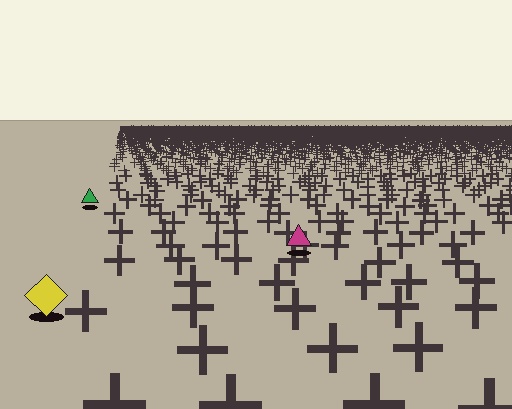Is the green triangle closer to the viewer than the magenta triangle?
No. The magenta triangle is closer — you can tell from the texture gradient: the ground texture is coarser near it.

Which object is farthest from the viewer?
The green triangle is farthest from the viewer. It appears smaller and the ground texture around it is denser.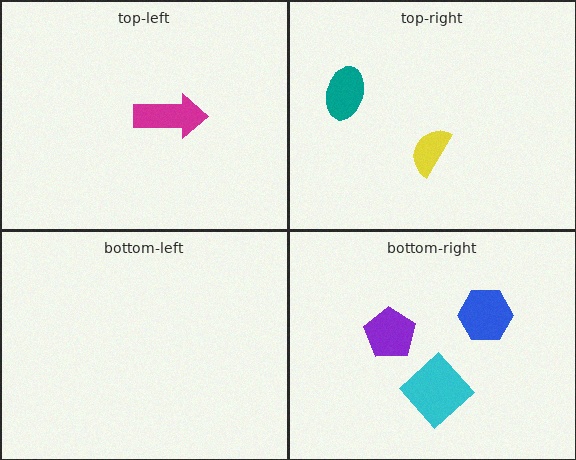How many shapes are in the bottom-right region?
3.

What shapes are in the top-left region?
The magenta arrow.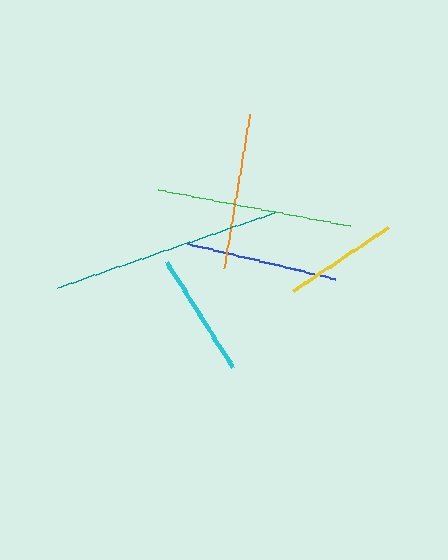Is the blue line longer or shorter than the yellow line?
The blue line is longer than the yellow line.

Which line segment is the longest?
The teal line is the longest at approximately 229 pixels.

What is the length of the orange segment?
The orange segment is approximately 157 pixels long.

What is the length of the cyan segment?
The cyan segment is approximately 125 pixels long.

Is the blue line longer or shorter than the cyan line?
The blue line is longer than the cyan line.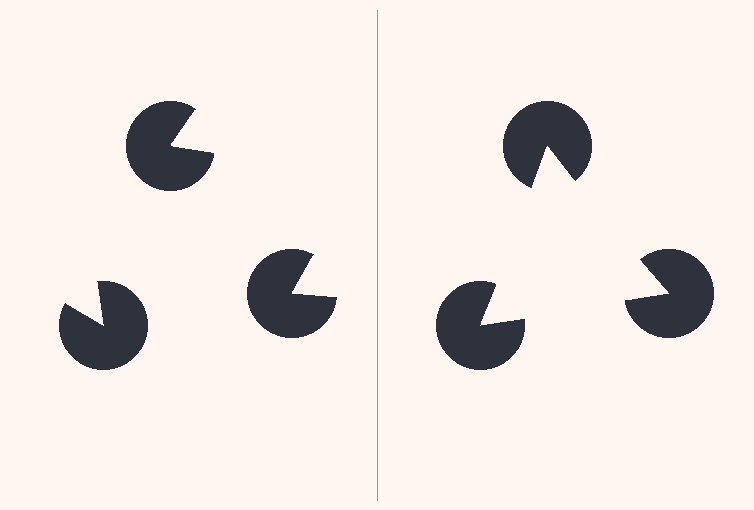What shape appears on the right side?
An illusory triangle.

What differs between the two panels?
The pac-man discs are positioned identically on both sides; only the wedge orientations differ. On the right they align to a triangle; on the left they are misaligned.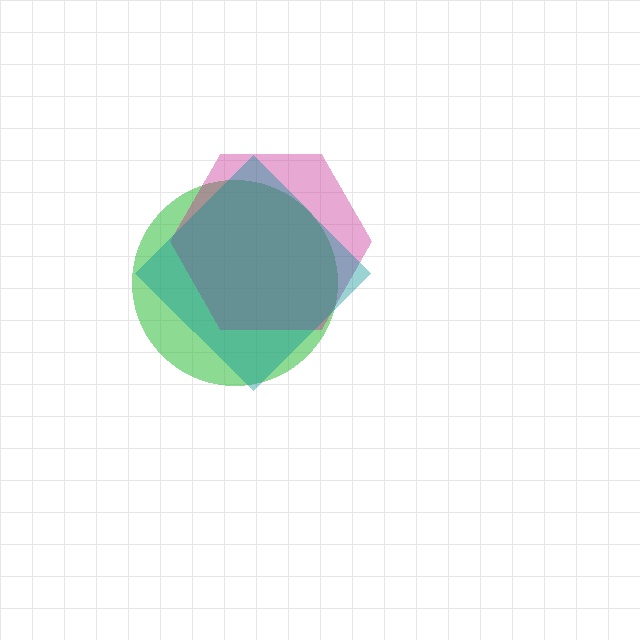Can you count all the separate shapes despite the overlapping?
Yes, there are 3 separate shapes.